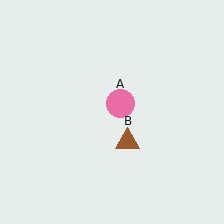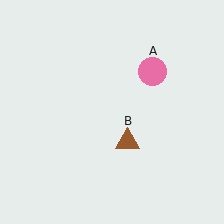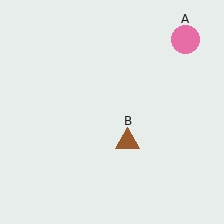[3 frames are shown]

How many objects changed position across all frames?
1 object changed position: pink circle (object A).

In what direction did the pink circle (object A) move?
The pink circle (object A) moved up and to the right.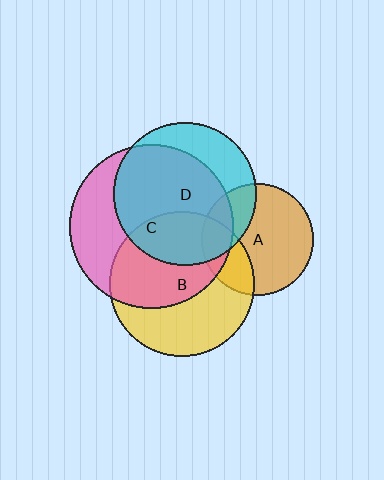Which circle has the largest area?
Circle C (pink).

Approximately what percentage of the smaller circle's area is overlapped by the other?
Approximately 25%.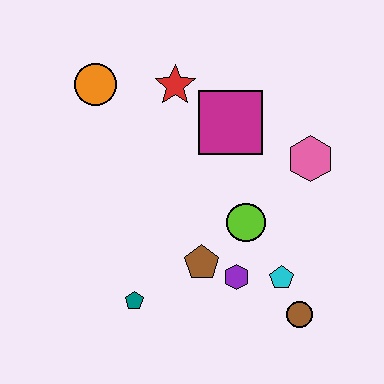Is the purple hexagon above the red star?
No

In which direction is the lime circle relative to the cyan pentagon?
The lime circle is above the cyan pentagon.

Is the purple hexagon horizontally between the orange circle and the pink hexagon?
Yes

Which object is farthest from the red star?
The brown circle is farthest from the red star.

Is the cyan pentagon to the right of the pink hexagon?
No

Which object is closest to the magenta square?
The red star is closest to the magenta square.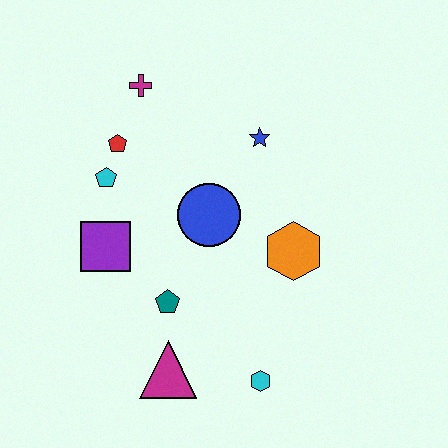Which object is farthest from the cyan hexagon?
The magenta cross is farthest from the cyan hexagon.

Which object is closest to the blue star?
The blue circle is closest to the blue star.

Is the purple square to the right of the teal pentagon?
No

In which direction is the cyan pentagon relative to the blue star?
The cyan pentagon is to the left of the blue star.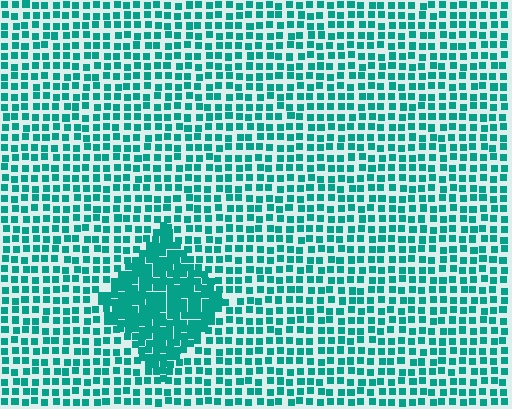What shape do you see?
I see a diamond.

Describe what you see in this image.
The image contains small teal elements arranged at two different densities. A diamond-shaped region is visible where the elements are more densely packed than the surrounding area.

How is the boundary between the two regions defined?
The boundary is defined by a change in element density (approximately 2.2x ratio). All elements are the same color, size, and shape.